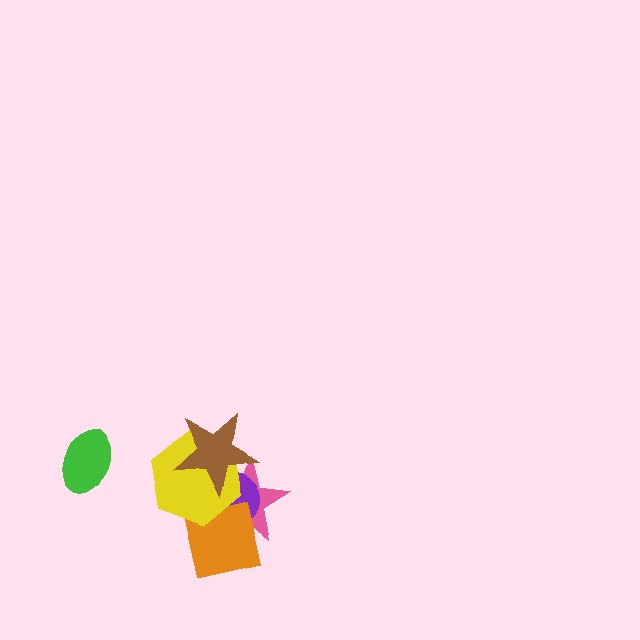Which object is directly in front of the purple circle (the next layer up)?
The orange square is directly in front of the purple circle.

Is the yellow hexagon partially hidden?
Yes, it is partially covered by another shape.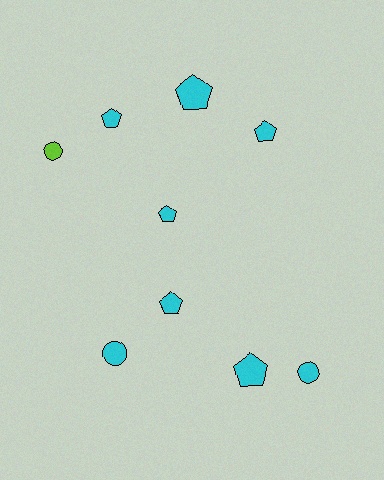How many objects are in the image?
There are 9 objects.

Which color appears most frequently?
Cyan, with 8 objects.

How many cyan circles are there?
There are 2 cyan circles.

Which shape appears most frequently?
Pentagon, with 6 objects.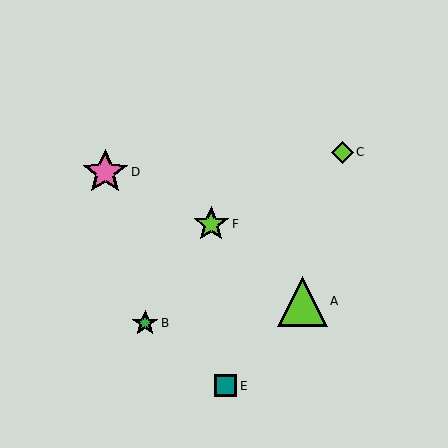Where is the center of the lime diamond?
The center of the lime diamond is at (342, 152).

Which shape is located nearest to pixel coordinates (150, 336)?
The green star (labeled B) at (145, 323) is nearest to that location.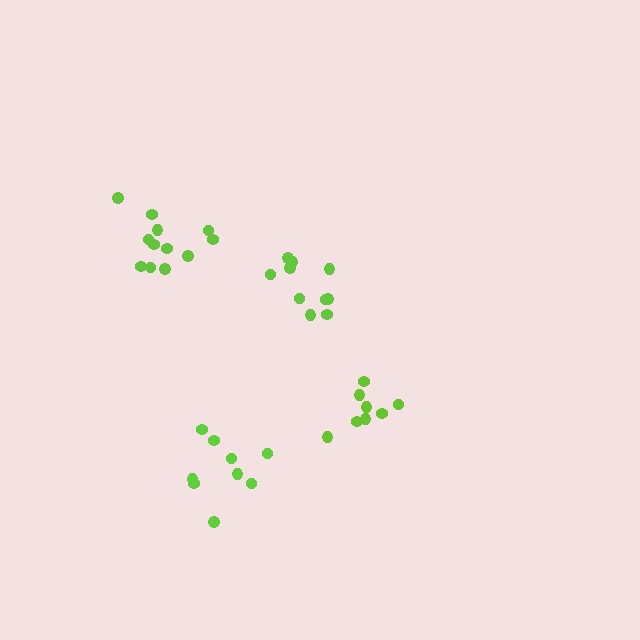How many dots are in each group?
Group 1: 10 dots, Group 2: 8 dots, Group 3: 12 dots, Group 4: 9 dots (39 total).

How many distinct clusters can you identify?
There are 4 distinct clusters.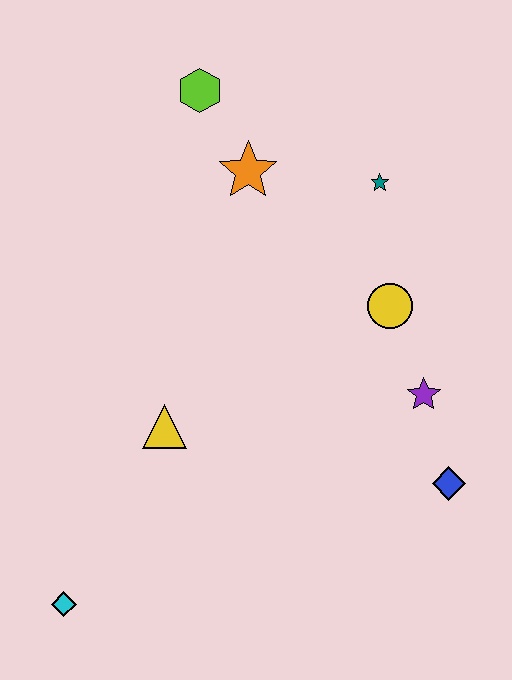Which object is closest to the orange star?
The lime hexagon is closest to the orange star.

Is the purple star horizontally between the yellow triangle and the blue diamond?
Yes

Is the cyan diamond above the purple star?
No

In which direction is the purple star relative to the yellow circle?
The purple star is below the yellow circle.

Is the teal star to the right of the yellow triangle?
Yes